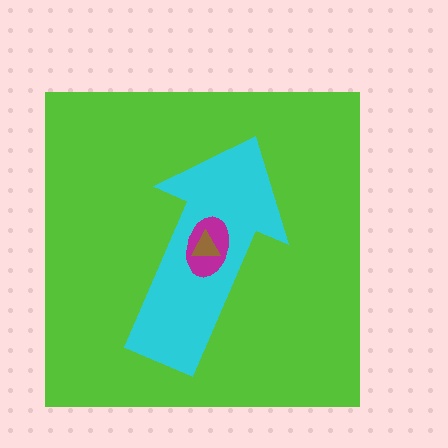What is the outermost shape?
The lime square.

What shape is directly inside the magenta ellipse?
The brown triangle.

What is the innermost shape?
The brown triangle.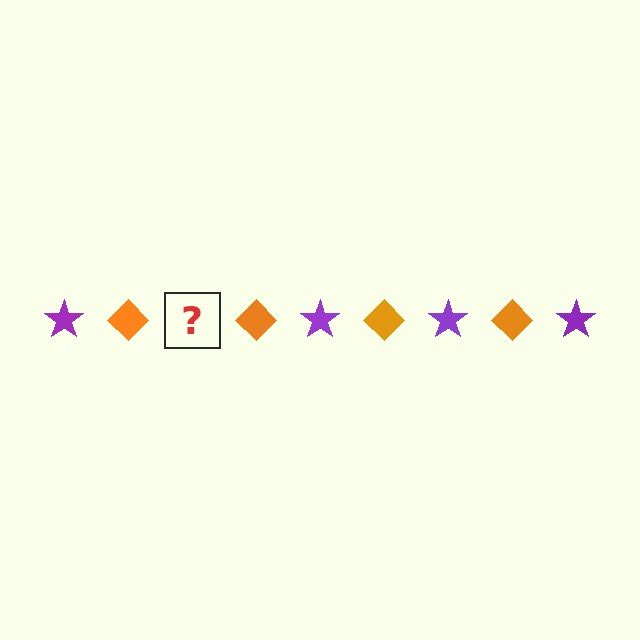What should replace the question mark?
The question mark should be replaced with a purple star.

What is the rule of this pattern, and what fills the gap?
The rule is that the pattern alternates between purple star and orange diamond. The gap should be filled with a purple star.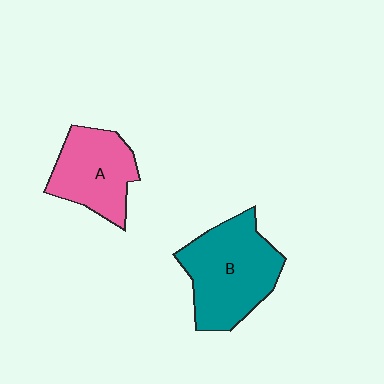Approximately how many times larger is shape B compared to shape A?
Approximately 1.3 times.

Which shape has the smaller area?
Shape A (pink).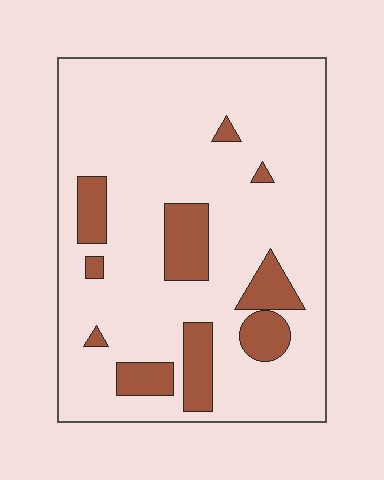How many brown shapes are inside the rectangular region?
10.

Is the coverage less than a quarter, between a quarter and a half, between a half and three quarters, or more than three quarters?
Less than a quarter.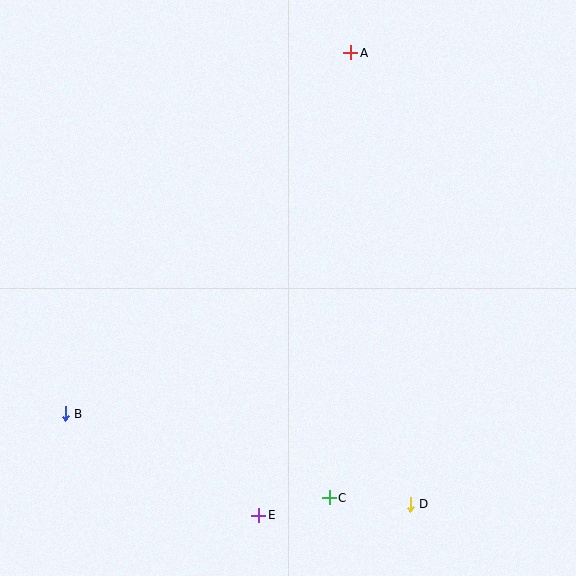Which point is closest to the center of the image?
Point C at (329, 498) is closest to the center.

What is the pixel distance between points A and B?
The distance between A and B is 460 pixels.